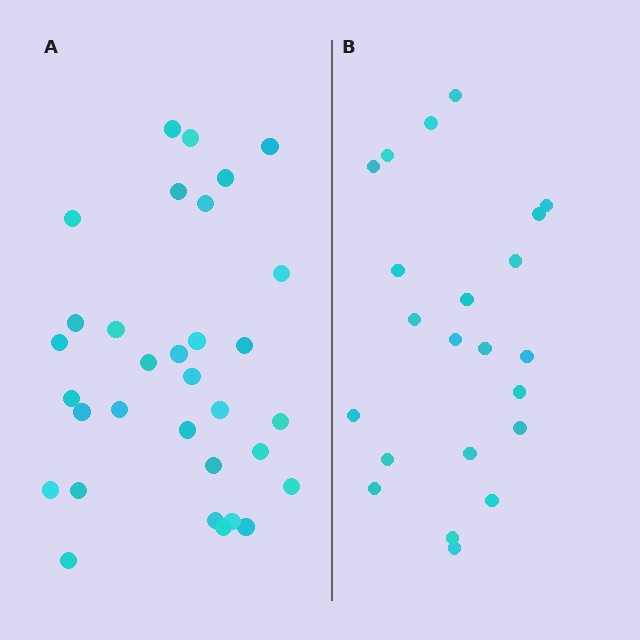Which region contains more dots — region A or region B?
Region A (the left region) has more dots.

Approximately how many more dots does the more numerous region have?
Region A has roughly 10 or so more dots than region B.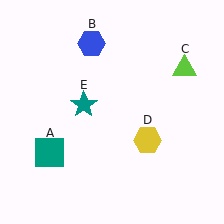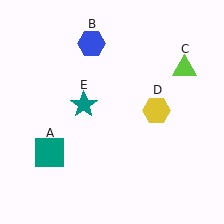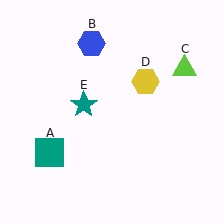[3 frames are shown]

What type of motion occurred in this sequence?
The yellow hexagon (object D) rotated counterclockwise around the center of the scene.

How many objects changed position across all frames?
1 object changed position: yellow hexagon (object D).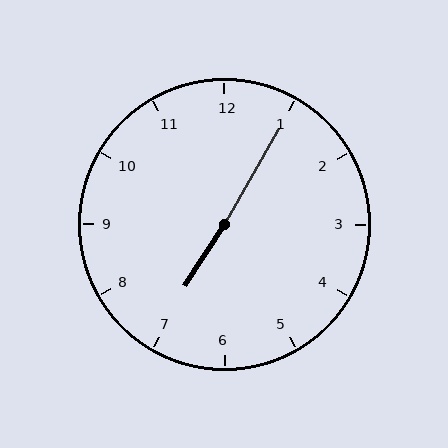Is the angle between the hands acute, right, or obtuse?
It is obtuse.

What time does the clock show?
7:05.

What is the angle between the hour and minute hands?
Approximately 178 degrees.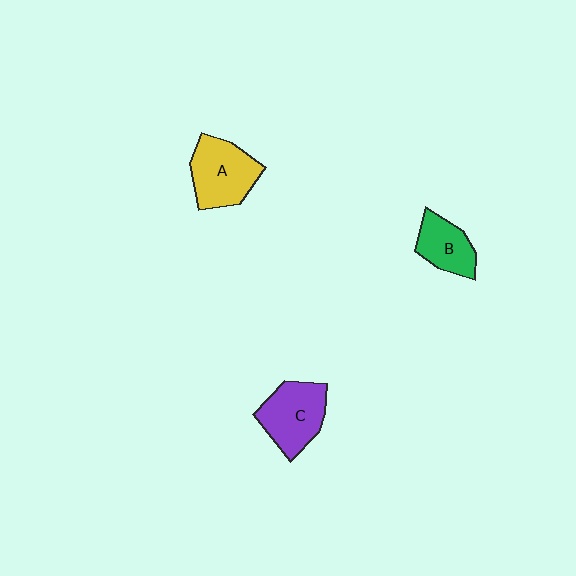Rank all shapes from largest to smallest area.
From largest to smallest: A (yellow), C (purple), B (green).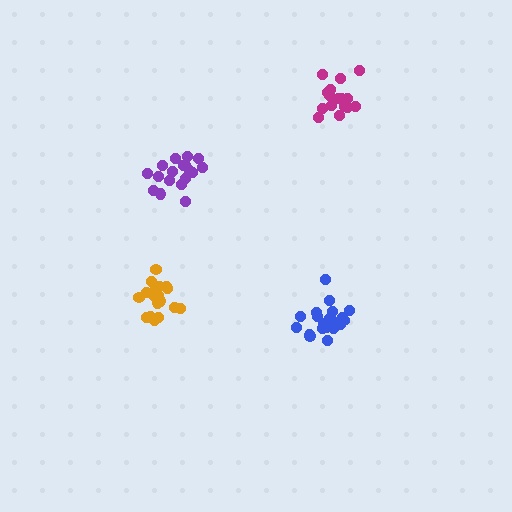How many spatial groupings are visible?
There are 4 spatial groupings.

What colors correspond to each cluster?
The clusters are colored: purple, blue, orange, magenta.